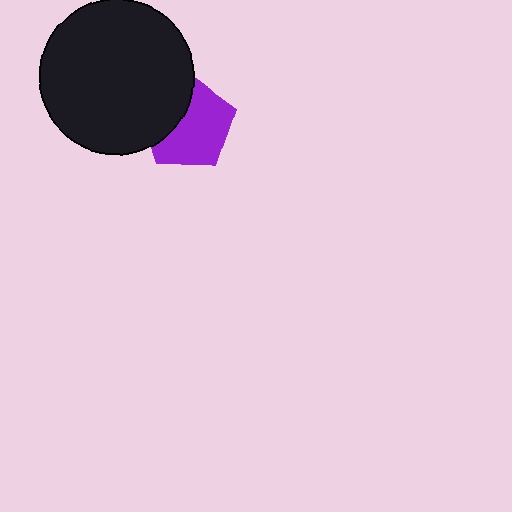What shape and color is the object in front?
The object in front is a black circle.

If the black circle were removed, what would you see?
You would see the complete purple pentagon.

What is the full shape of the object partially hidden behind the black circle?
The partially hidden object is a purple pentagon.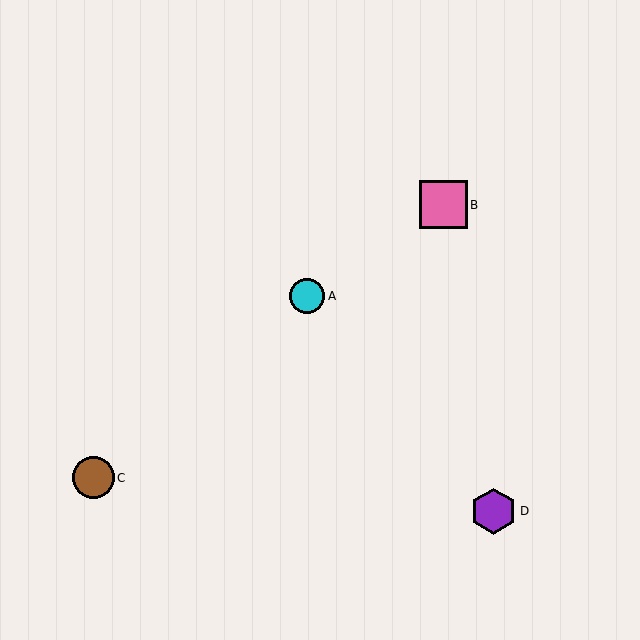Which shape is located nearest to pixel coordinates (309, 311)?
The cyan circle (labeled A) at (307, 296) is nearest to that location.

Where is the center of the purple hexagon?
The center of the purple hexagon is at (494, 511).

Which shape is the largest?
The pink square (labeled B) is the largest.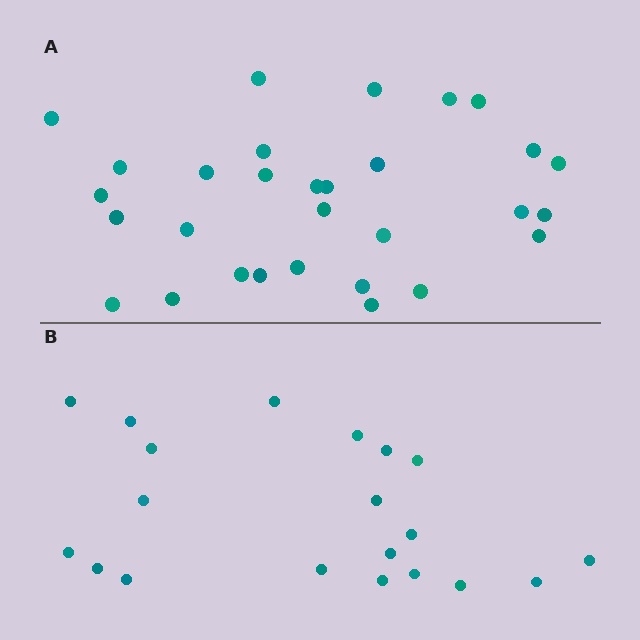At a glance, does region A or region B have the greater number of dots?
Region A (the top region) has more dots.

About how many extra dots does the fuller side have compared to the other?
Region A has roughly 10 or so more dots than region B.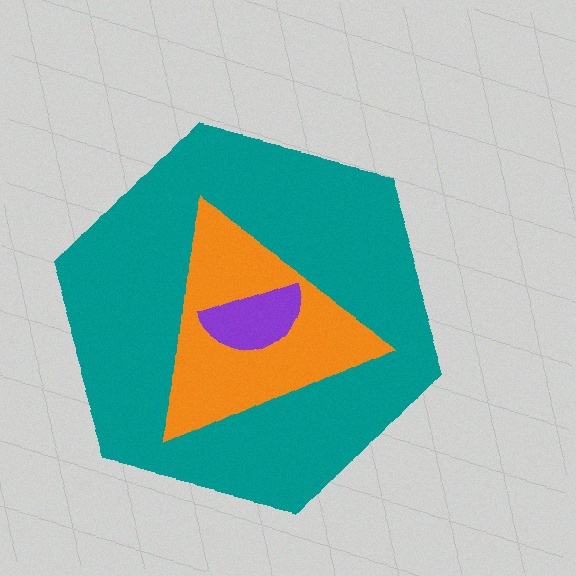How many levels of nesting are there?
3.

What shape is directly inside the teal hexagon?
The orange triangle.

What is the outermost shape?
The teal hexagon.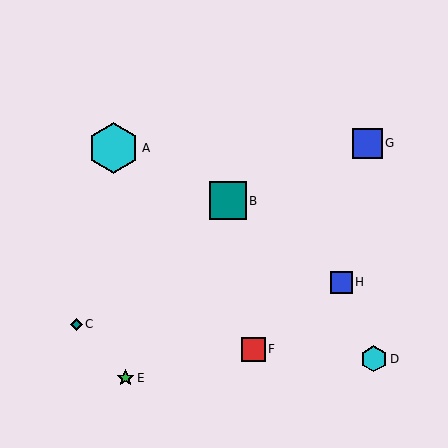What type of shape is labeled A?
Shape A is a cyan hexagon.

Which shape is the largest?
The cyan hexagon (labeled A) is the largest.